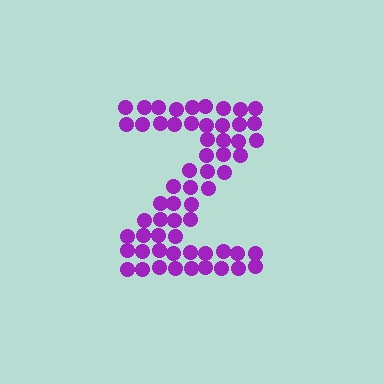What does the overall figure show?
The overall figure shows the letter Z.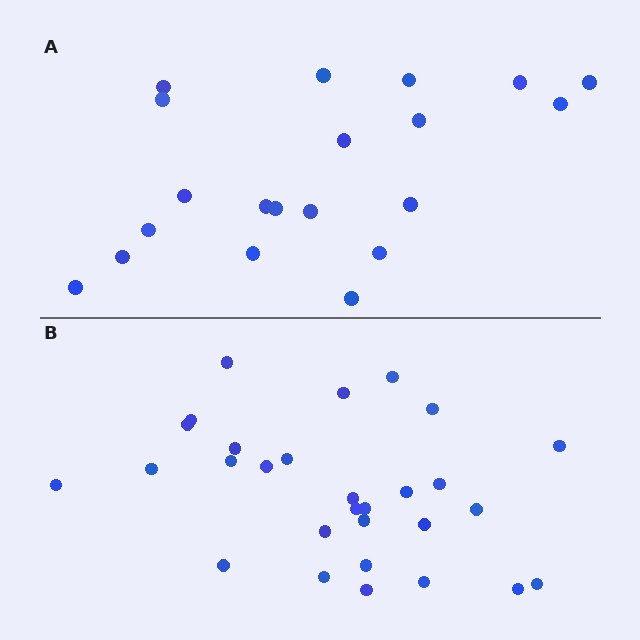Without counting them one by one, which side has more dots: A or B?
Region B (the bottom region) has more dots.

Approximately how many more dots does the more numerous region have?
Region B has roughly 8 or so more dots than region A.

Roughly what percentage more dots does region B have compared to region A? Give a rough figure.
About 45% more.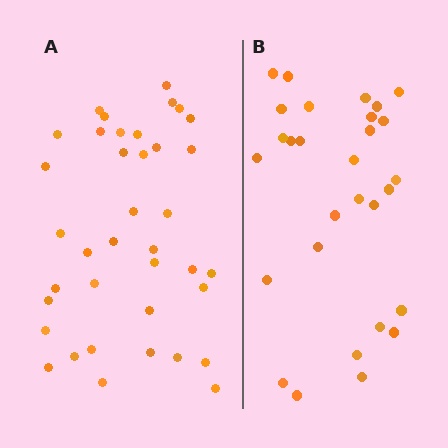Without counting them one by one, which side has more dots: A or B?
Region A (the left region) has more dots.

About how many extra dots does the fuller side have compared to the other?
Region A has roughly 8 or so more dots than region B.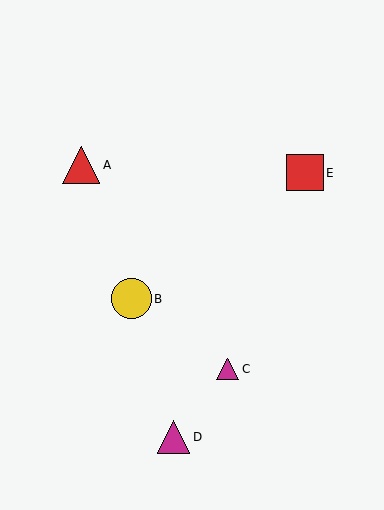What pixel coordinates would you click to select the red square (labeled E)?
Click at (305, 173) to select the red square E.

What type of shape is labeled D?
Shape D is a magenta triangle.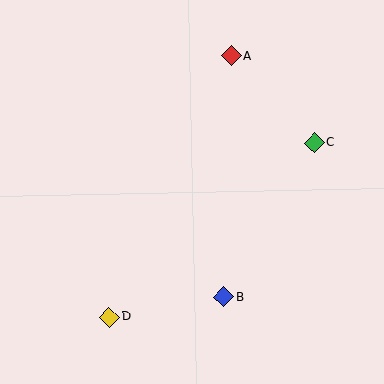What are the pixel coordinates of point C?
Point C is at (314, 143).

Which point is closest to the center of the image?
Point B at (224, 297) is closest to the center.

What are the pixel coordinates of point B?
Point B is at (224, 297).